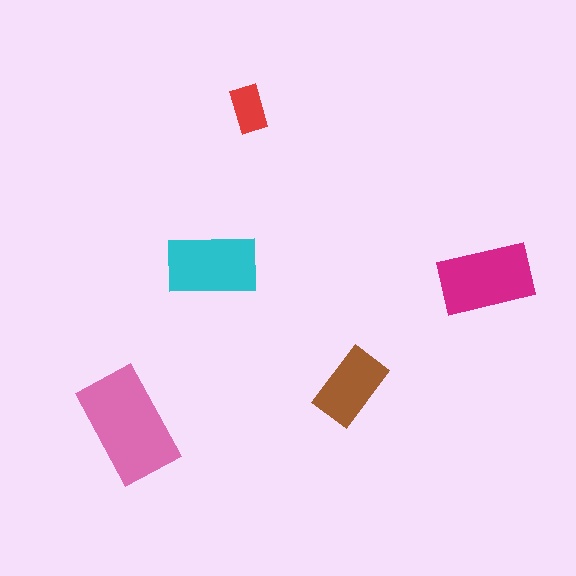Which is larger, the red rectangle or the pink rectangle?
The pink one.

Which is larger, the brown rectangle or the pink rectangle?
The pink one.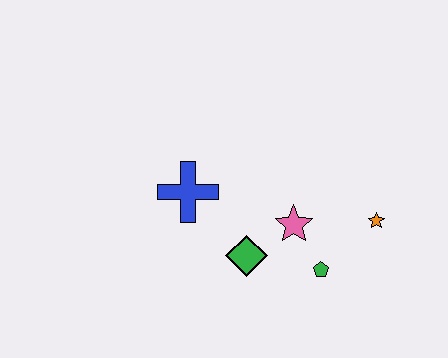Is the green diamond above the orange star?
No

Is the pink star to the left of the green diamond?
No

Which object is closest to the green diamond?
The pink star is closest to the green diamond.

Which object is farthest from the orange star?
The blue cross is farthest from the orange star.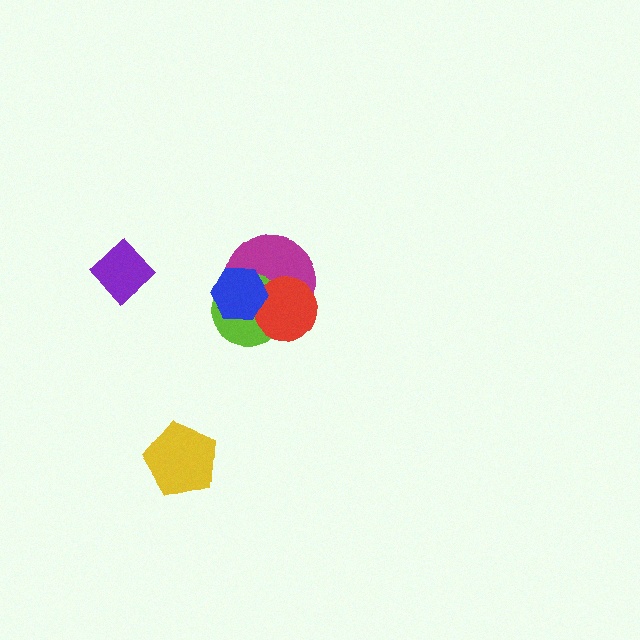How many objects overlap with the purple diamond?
0 objects overlap with the purple diamond.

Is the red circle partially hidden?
Yes, it is partially covered by another shape.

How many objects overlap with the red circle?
3 objects overlap with the red circle.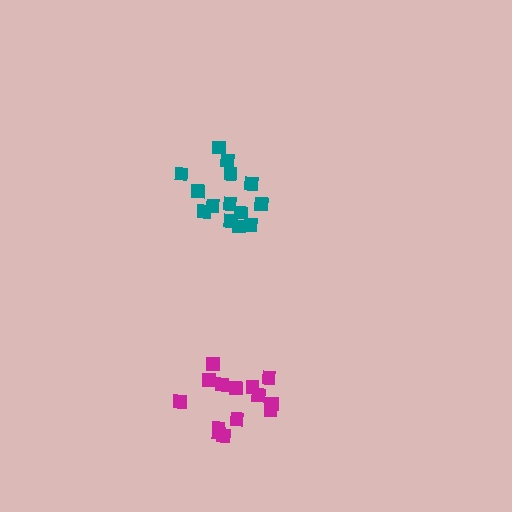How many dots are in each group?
Group 1: 14 dots, Group 2: 14 dots (28 total).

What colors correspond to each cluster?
The clusters are colored: magenta, teal.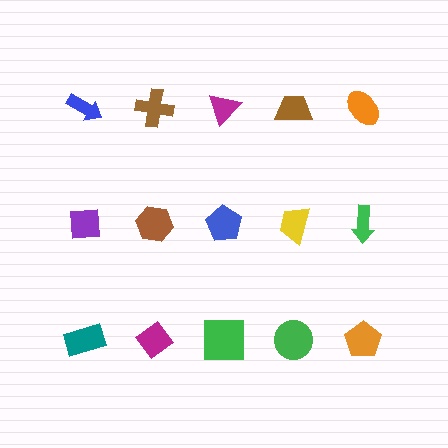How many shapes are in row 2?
5 shapes.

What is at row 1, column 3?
A magenta triangle.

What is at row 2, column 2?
A brown hexagon.